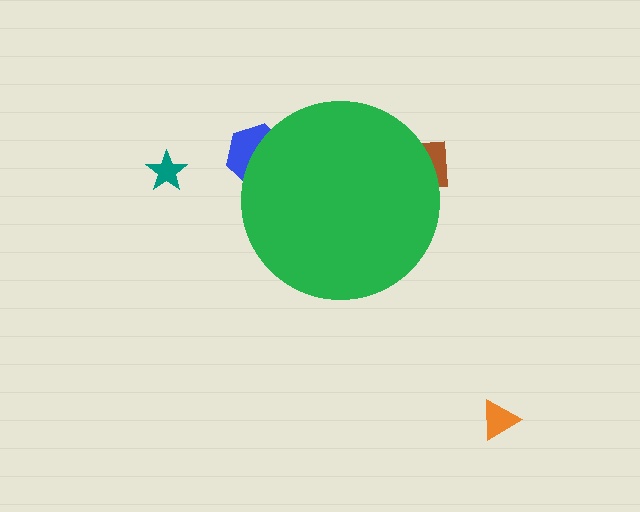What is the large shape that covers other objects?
A green circle.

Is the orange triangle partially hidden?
No, the orange triangle is fully visible.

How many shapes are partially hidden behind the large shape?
2 shapes are partially hidden.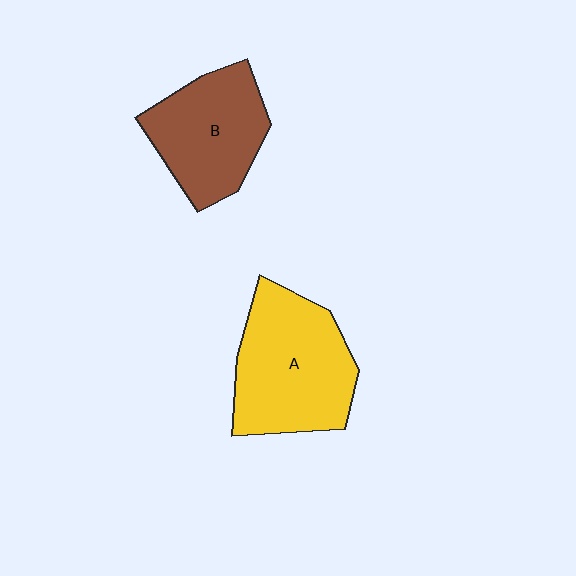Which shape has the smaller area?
Shape B (brown).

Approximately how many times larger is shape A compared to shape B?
Approximately 1.2 times.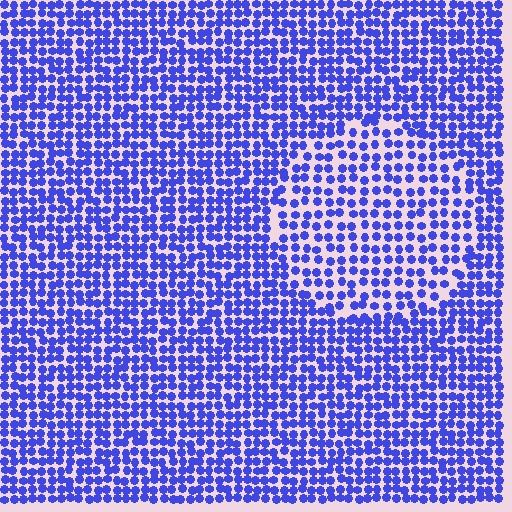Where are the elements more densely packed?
The elements are more densely packed outside the circle boundary.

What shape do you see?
I see a circle.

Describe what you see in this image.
The image contains small blue elements arranged at two different densities. A circle-shaped region is visible where the elements are less densely packed than the surrounding area.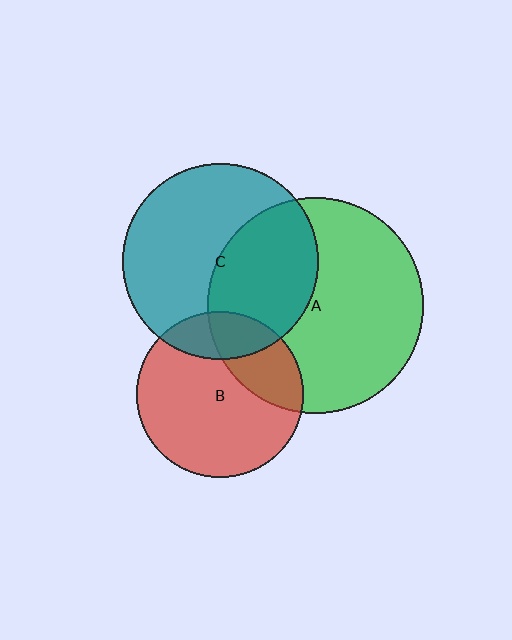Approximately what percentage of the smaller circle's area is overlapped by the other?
Approximately 20%.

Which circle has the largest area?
Circle A (green).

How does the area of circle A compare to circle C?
Approximately 1.2 times.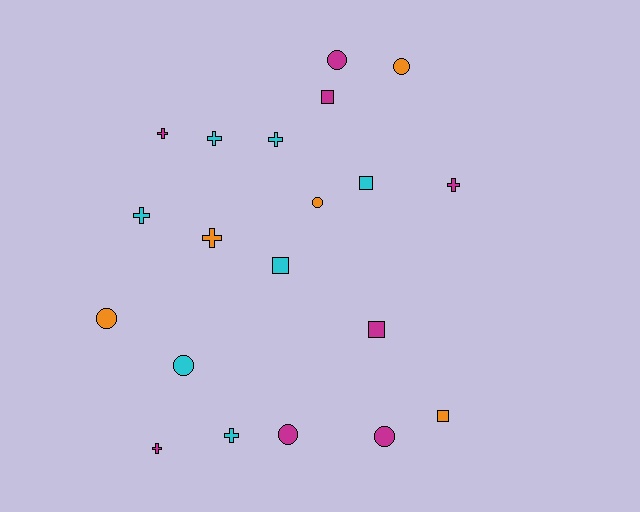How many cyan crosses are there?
There are 4 cyan crosses.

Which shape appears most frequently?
Cross, with 8 objects.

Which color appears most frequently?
Magenta, with 8 objects.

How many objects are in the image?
There are 20 objects.